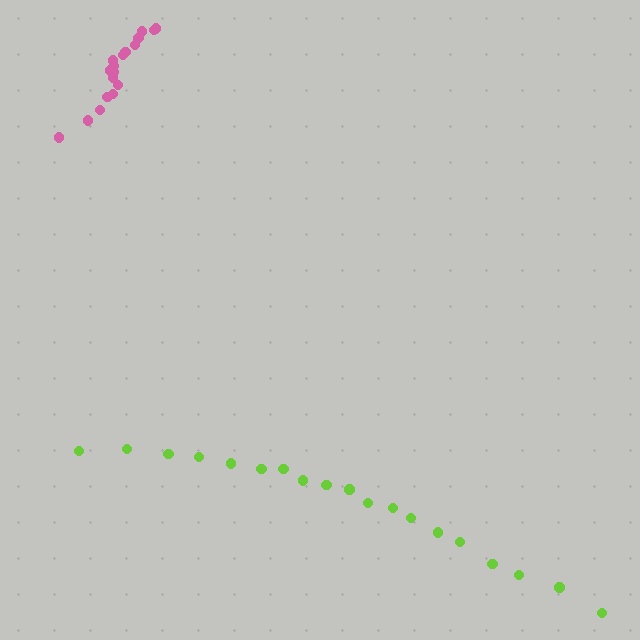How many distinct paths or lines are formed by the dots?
There are 2 distinct paths.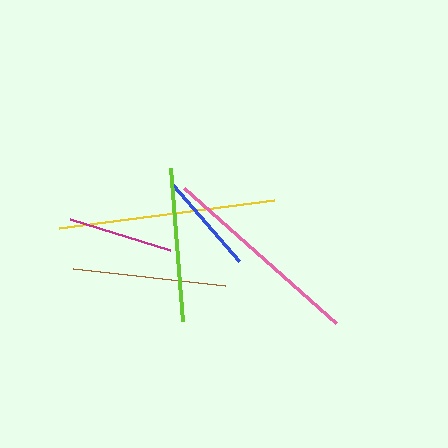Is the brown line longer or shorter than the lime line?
The lime line is longer than the brown line.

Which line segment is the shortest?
The blue line is the shortest at approximately 101 pixels.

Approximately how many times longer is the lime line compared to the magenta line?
The lime line is approximately 1.5 times the length of the magenta line.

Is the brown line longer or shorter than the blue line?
The brown line is longer than the blue line.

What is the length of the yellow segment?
The yellow segment is approximately 217 pixels long.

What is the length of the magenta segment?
The magenta segment is approximately 105 pixels long.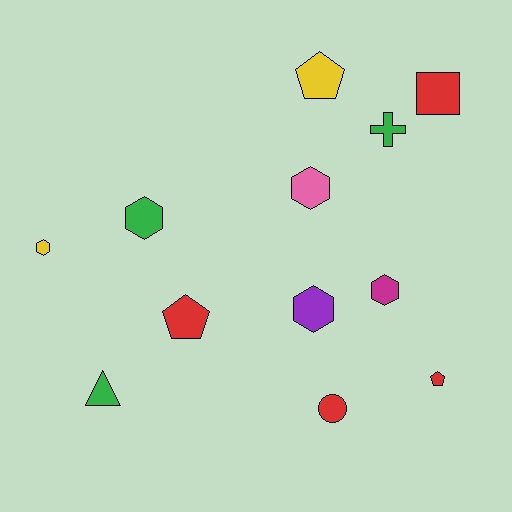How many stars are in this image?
There are no stars.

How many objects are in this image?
There are 12 objects.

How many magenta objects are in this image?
There is 1 magenta object.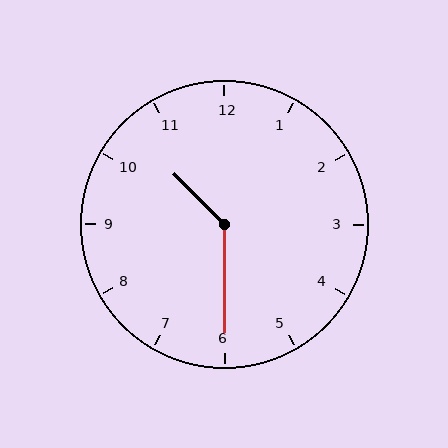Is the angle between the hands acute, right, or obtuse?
It is obtuse.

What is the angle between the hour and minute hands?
Approximately 135 degrees.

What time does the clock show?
10:30.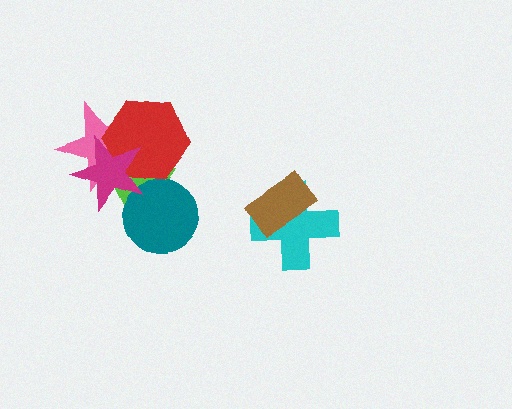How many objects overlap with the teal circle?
2 objects overlap with the teal circle.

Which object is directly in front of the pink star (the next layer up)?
The red hexagon is directly in front of the pink star.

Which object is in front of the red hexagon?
The magenta star is in front of the red hexagon.